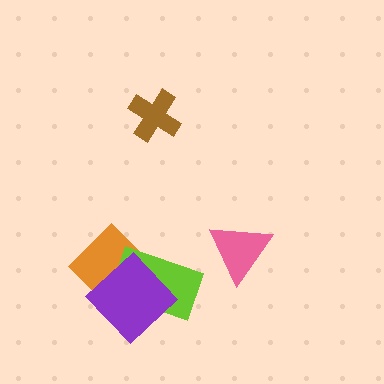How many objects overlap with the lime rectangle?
2 objects overlap with the lime rectangle.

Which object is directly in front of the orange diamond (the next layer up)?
The lime rectangle is directly in front of the orange diamond.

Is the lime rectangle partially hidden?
Yes, it is partially covered by another shape.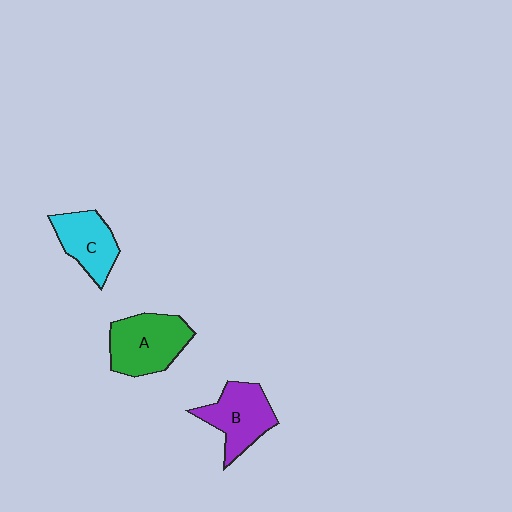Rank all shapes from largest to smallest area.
From largest to smallest: A (green), B (purple), C (cyan).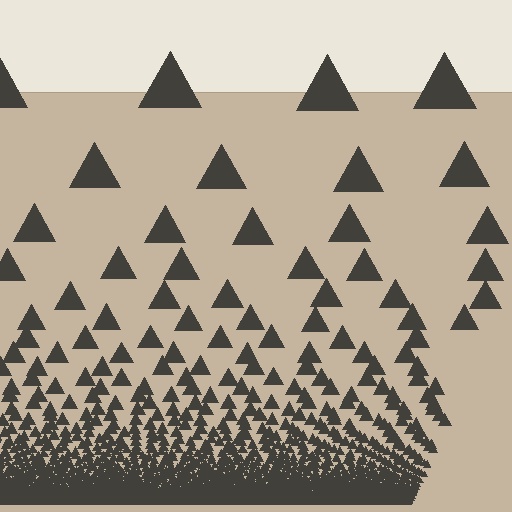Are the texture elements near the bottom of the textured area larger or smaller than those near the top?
Smaller. The gradient is inverted — elements near the bottom are smaller and denser.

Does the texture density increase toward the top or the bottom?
Density increases toward the bottom.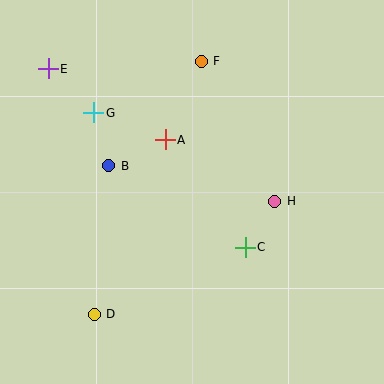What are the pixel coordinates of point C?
Point C is at (245, 247).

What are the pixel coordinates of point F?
Point F is at (201, 61).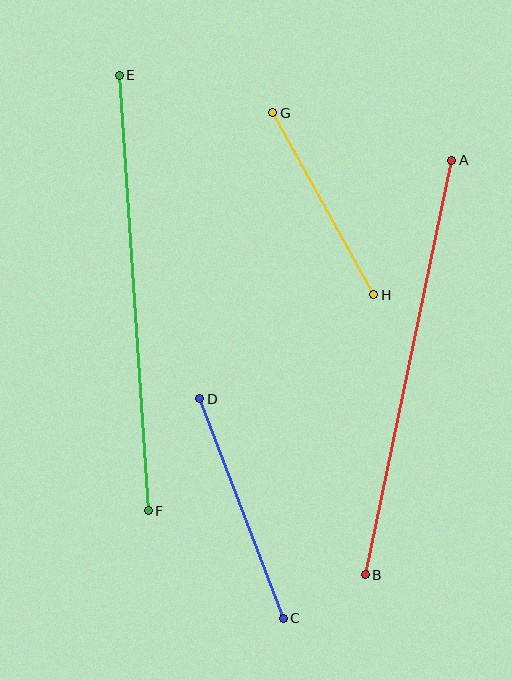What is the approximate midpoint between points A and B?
The midpoint is at approximately (409, 367) pixels.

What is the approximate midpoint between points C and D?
The midpoint is at approximately (241, 508) pixels.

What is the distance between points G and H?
The distance is approximately 208 pixels.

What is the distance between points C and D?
The distance is approximately 234 pixels.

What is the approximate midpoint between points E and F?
The midpoint is at approximately (134, 293) pixels.